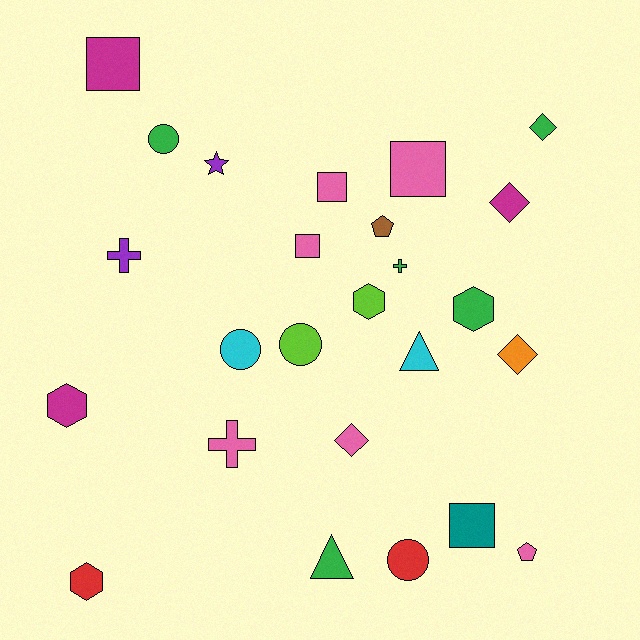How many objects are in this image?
There are 25 objects.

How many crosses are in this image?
There are 3 crosses.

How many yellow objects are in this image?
There are no yellow objects.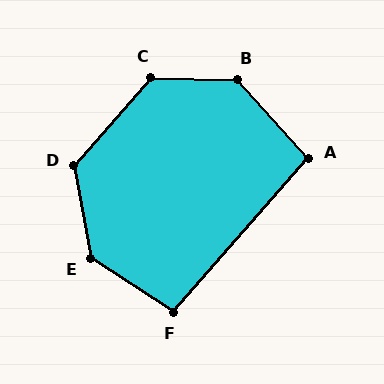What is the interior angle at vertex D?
Approximately 129 degrees (obtuse).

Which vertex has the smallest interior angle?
A, at approximately 96 degrees.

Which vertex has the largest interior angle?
E, at approximately 133 degrees.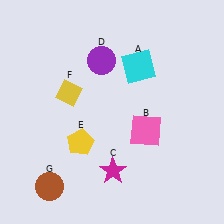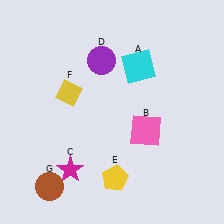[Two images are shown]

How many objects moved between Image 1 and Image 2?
2 objects moved between the two images.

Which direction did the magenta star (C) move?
The magenta star (C) moved left.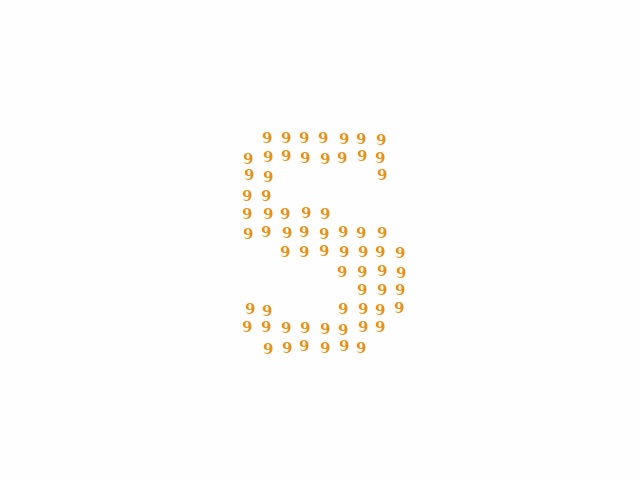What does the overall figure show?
The overall figure shows the letter S.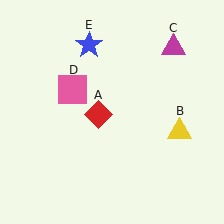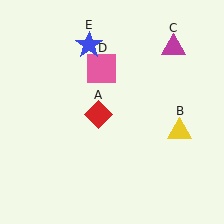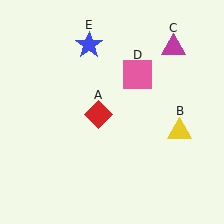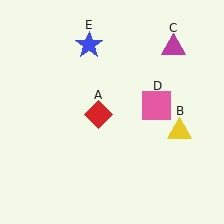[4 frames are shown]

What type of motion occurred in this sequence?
The pink square (object D) rotated clockwise around the center of the scene.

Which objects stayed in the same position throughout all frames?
Red diamond (object A) and yellow triangle (object B) and magenta triangle (object C) and blue star (object E) remained stationary.